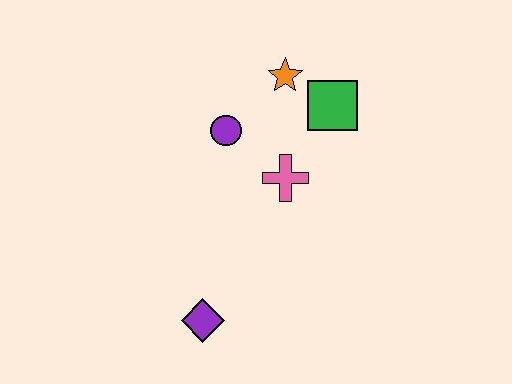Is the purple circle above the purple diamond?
Yes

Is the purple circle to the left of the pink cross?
Yes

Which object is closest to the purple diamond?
The pink cross is closest to the purple diamond.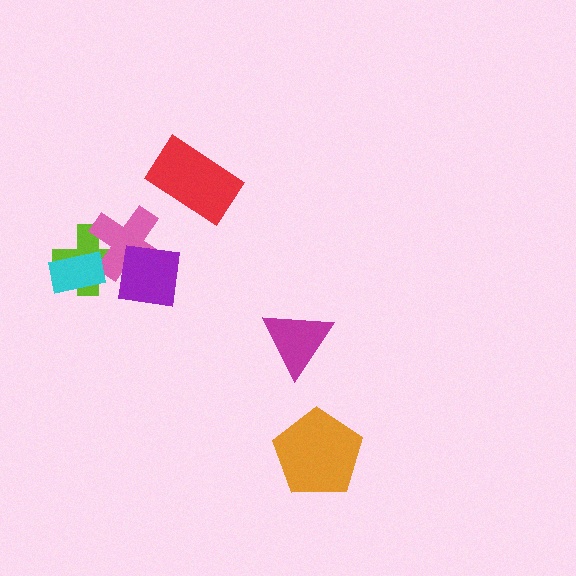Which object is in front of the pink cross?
The purple square is in front of the pink cross.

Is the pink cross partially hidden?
Yes, it is partially covered by another shape.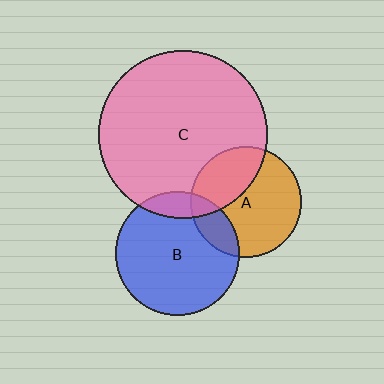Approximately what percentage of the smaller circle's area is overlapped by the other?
Approximately 20%.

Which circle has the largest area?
Circle C (pink).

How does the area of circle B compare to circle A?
Approximately 1.2 times.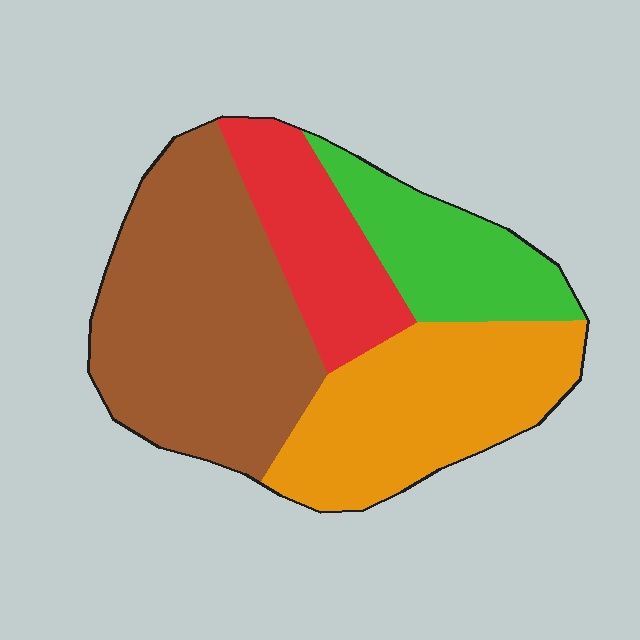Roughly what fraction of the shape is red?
Red takes up less than a quarter of the shape.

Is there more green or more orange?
Orange.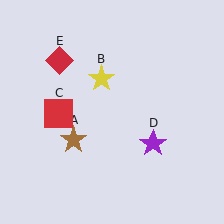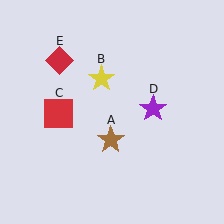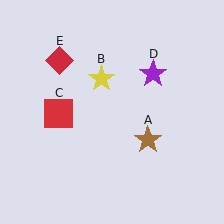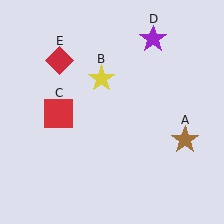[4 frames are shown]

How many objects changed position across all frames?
2 objects changed position: brown star (object A), purple star (object D).